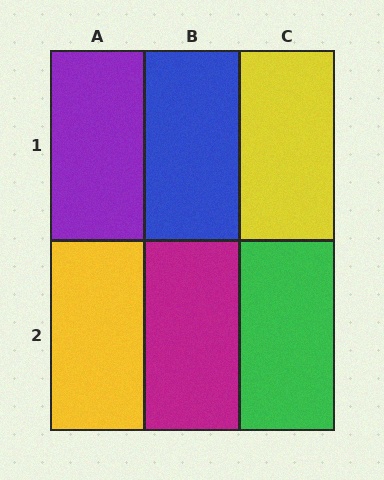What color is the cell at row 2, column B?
Magenta.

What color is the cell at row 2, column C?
Green.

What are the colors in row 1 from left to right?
Purple, blue, yellow.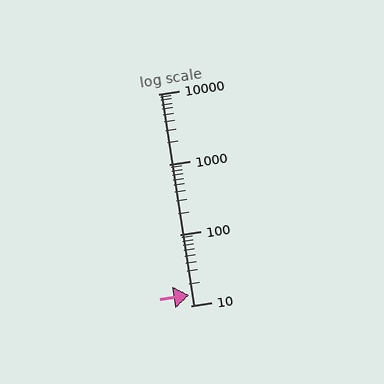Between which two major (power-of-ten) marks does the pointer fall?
The pointer is between 10 and 100.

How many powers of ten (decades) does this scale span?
The scale spans 3 decades, from 10 to 10000.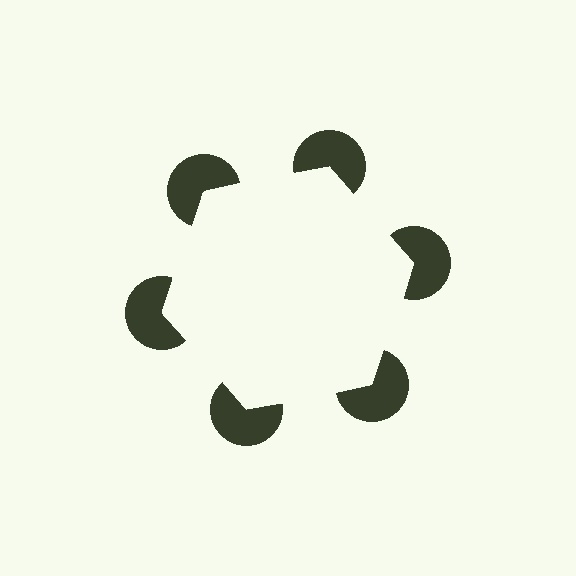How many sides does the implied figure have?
6 sides.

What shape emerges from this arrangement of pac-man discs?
An illusory hexagon — its edges are inferred from the aligned wedge cuts in the pac-man discs, not physically drawn.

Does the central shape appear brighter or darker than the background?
It typically appears slightly brighter than the background, even though no actual brightness change is drawn.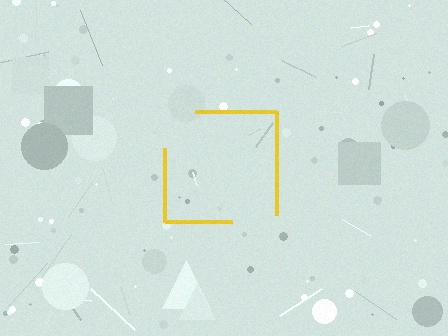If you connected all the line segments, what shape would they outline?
They would outline a square.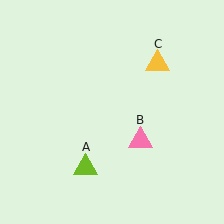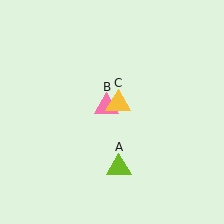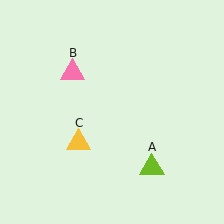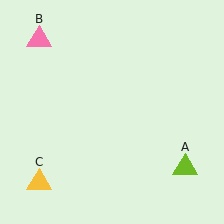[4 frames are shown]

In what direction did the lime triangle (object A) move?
The lime triangle (object A) moved right.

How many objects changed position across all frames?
3 objects changed position: lime triangle (object A), pink triangle (object B), yellow triangle (object C).